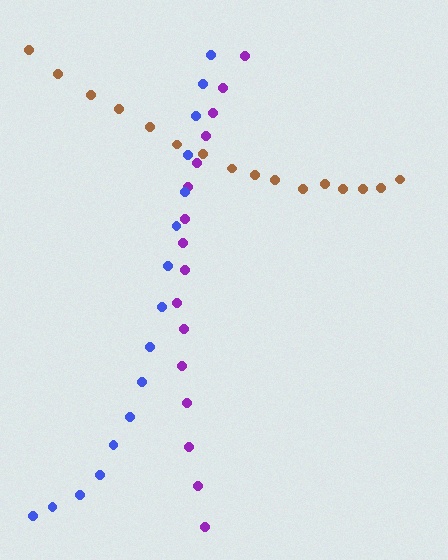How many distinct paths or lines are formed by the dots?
There are 3 distinct paths.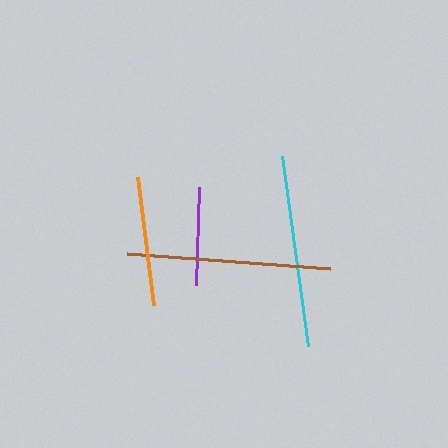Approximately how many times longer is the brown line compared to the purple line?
The brown line is approximately 2.1 times the length of the purple line.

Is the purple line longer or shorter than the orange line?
The orange line is longer than the purple line.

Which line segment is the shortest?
The purple line is the shortest at approximately 99 pixels.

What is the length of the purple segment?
The purple segment is approximately 99 pixels long.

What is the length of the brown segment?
The brown segment is approximately 204 pixels long.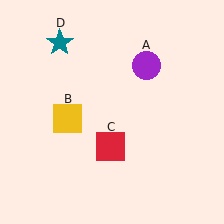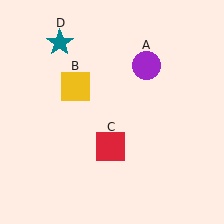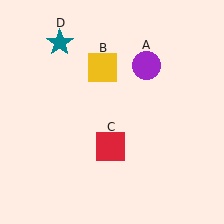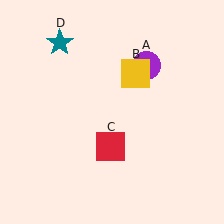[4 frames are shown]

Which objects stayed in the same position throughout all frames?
Purple circle (object A) and red square (object C) and teal star (object D) remained stationary.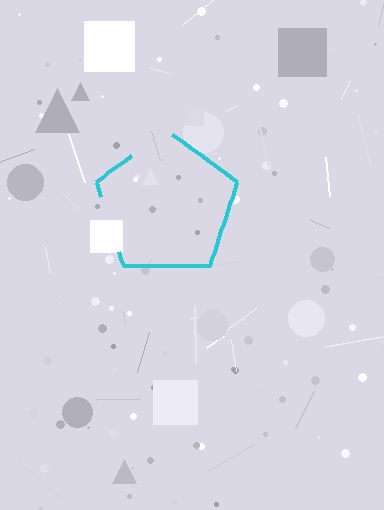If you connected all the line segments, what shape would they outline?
They would outline a pentagon.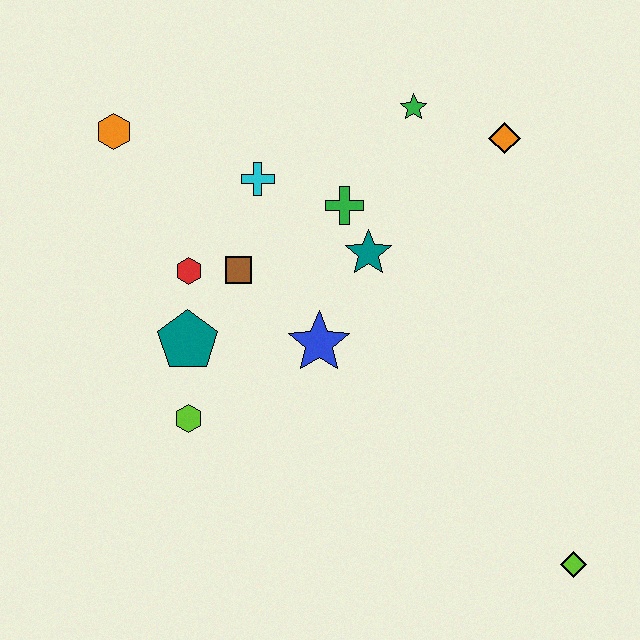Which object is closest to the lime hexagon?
The teal pentagon is closest to the lime hexagon.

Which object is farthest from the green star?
The lime diamond is farthest from the green star.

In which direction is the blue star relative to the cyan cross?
The blue star is below the cyan cross.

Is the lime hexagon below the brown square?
Yes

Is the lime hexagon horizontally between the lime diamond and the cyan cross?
No